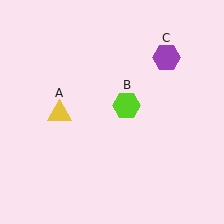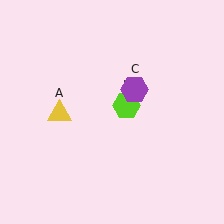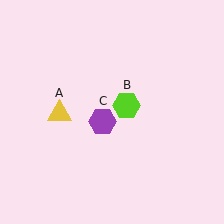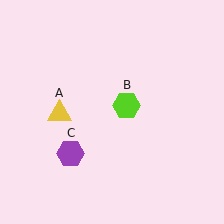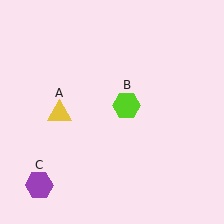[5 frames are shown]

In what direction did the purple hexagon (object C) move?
The purple hexagon (object C) moved down and to the left.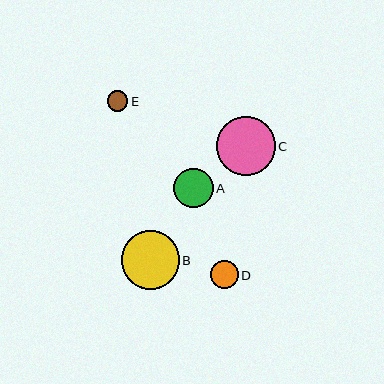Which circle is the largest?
Circle C is the largest with a size of approximately 59 pixels.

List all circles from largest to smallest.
From largest to smallest: C, B, A, D, E.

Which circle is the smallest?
Circle E is the smallest with a size of approximately 20 pixels.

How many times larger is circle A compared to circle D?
Circle A is approximately 1.4 times the size of circle D.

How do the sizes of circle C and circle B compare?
Circle C and circle B are approximately the same size.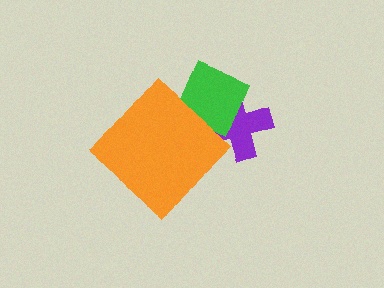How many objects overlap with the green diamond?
2 objects overlap with the green diamond.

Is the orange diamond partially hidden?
No, no other shape covers it.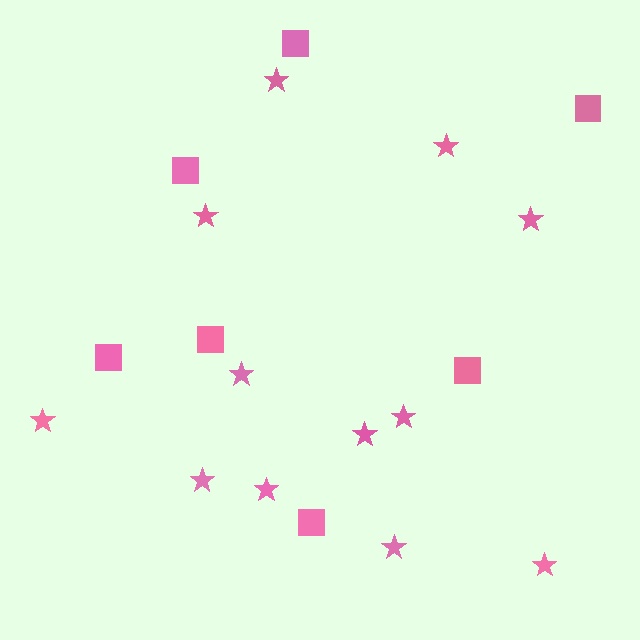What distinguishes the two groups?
There are 2 groups: one group of stars (12) and one group of squares (7).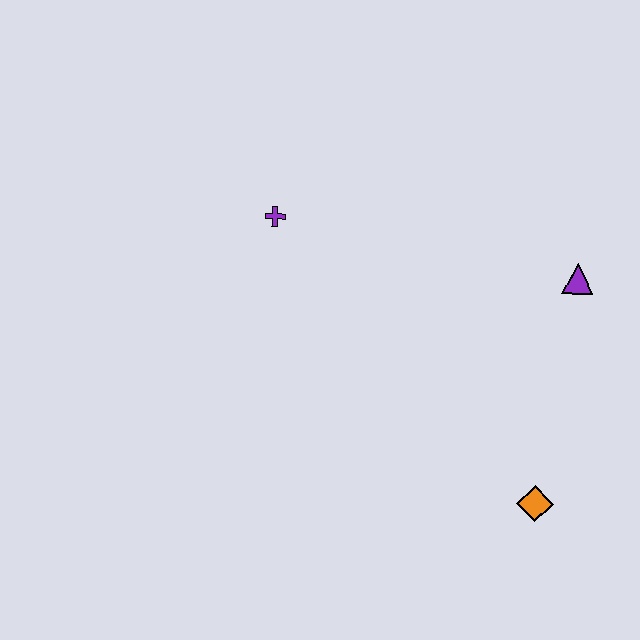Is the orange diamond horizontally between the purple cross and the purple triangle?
Yes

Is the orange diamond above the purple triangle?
No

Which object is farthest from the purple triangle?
The purple cross is farthest from the purple triangle.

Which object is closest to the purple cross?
The purple triangle is closest to the purple cross.